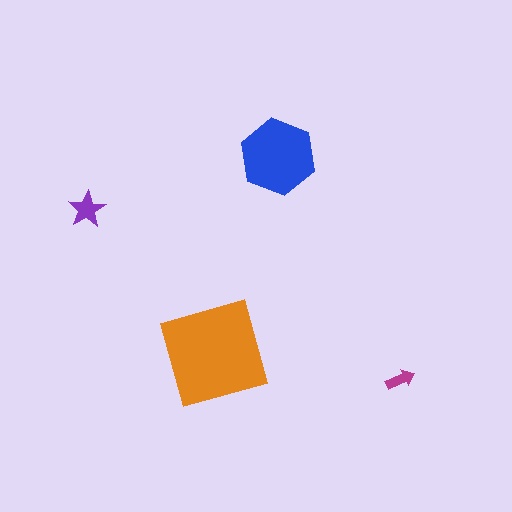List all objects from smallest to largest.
The magenta arrow, the purple star, the blue hexagon, the orange diamond.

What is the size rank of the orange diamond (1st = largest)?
1st.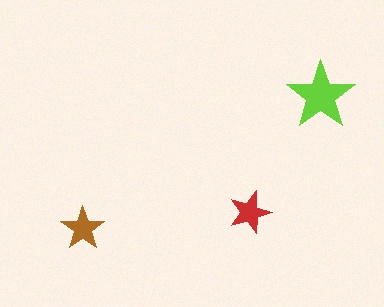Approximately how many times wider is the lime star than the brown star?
About 1.5 times wider.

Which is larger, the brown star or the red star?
The brown one.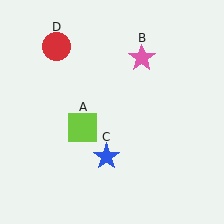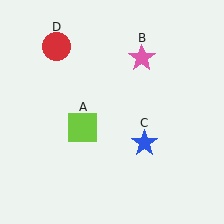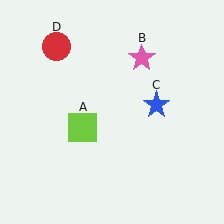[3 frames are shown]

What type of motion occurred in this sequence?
The blue star (object C) rotated counterclockwise around the center of the scene.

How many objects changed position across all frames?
1 object changed position: blue star (object C).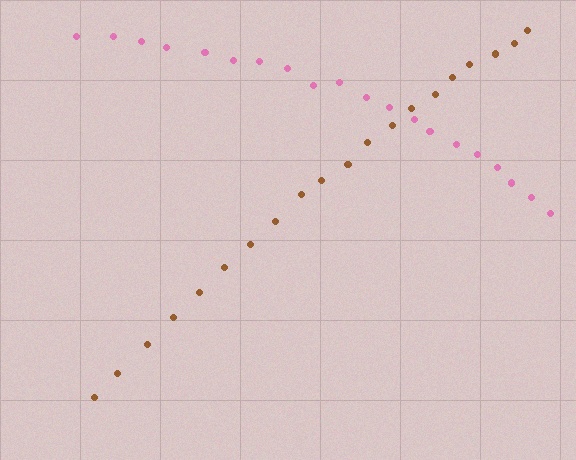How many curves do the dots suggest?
There are 2 distinct paths.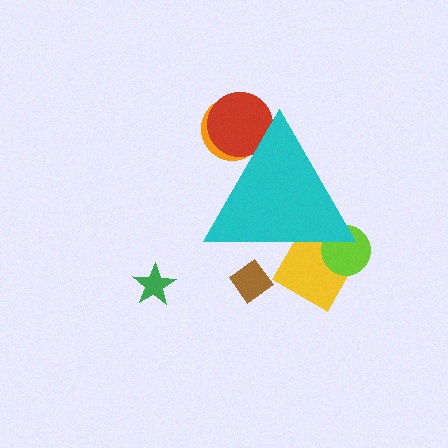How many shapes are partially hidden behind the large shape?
5 shapes are partially hidden.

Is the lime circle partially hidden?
Yes, the lime circle is partially hidden behind the cyan triangle.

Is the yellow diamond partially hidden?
Yes, the yellow diamond is partially hidden behind the cyan triangle.